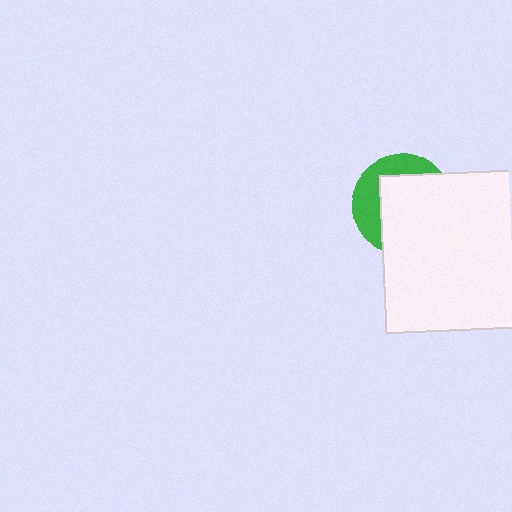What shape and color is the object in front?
The object in front is a white square.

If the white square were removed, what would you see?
You would see the complete green circle.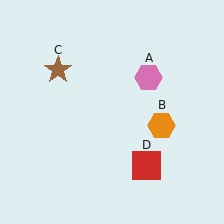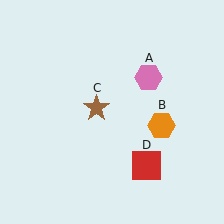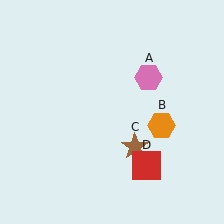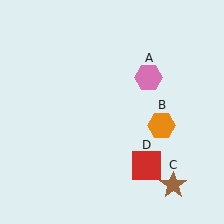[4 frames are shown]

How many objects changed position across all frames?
1 object changed position: brown star (object C).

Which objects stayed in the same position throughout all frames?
Pink hexagon (object A) and orange hexagon (object B) and red square (object D) remained stationary.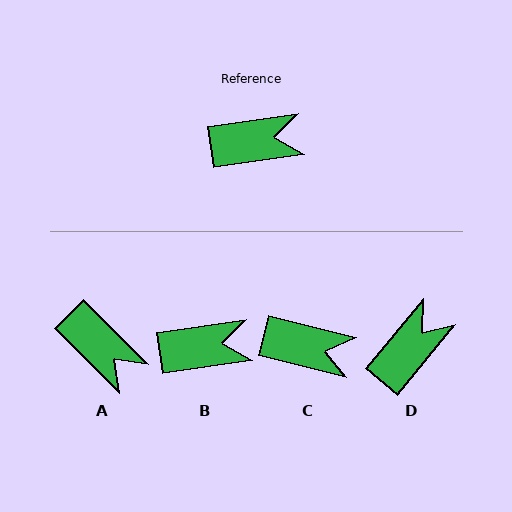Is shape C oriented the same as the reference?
No, it is off by about 23 degrees.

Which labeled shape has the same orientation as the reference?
B.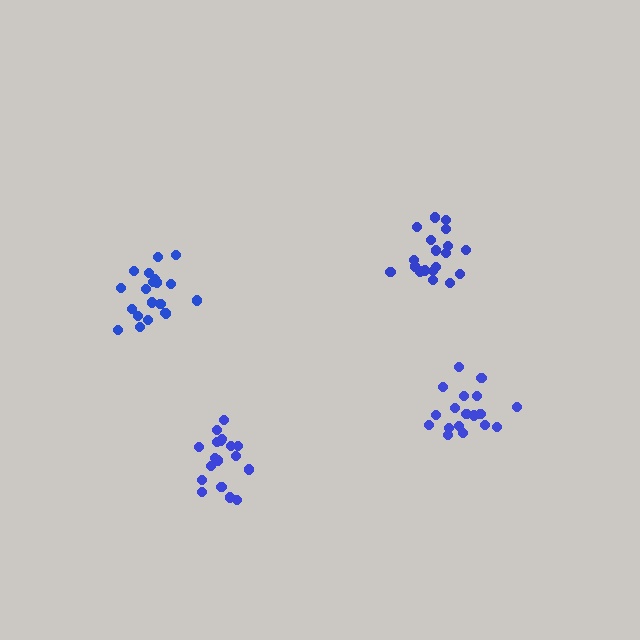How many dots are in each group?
Group 1: 19 dots, Group 2: 20 dots, Group 3: 20 dots, Group 4: 18 dots (77 total).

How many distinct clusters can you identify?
There are 4 distinct clusters.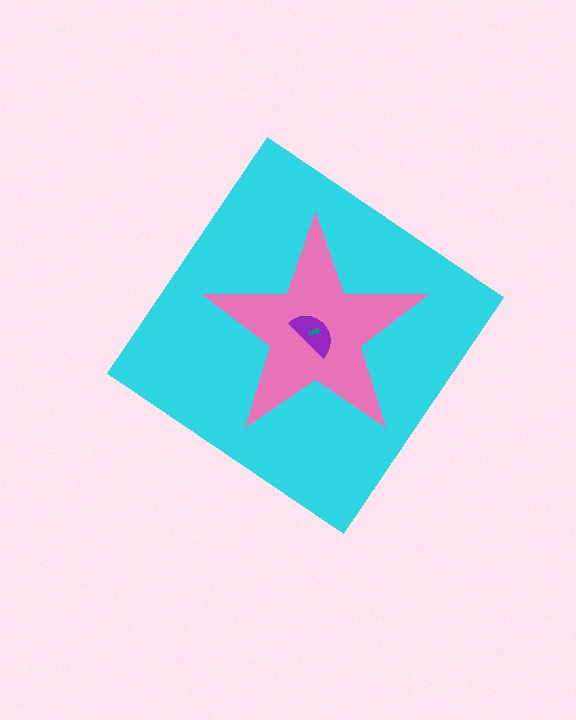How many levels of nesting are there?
4.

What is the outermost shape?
The cyan diamond.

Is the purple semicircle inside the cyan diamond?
Yes.